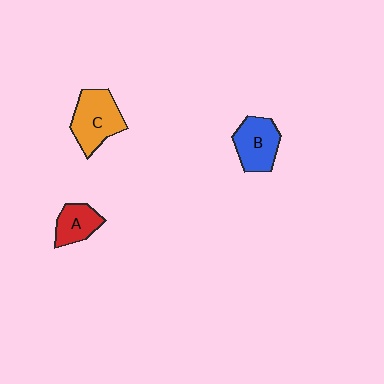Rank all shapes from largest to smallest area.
From largest to smallest: C (orange), B (blue), A (red).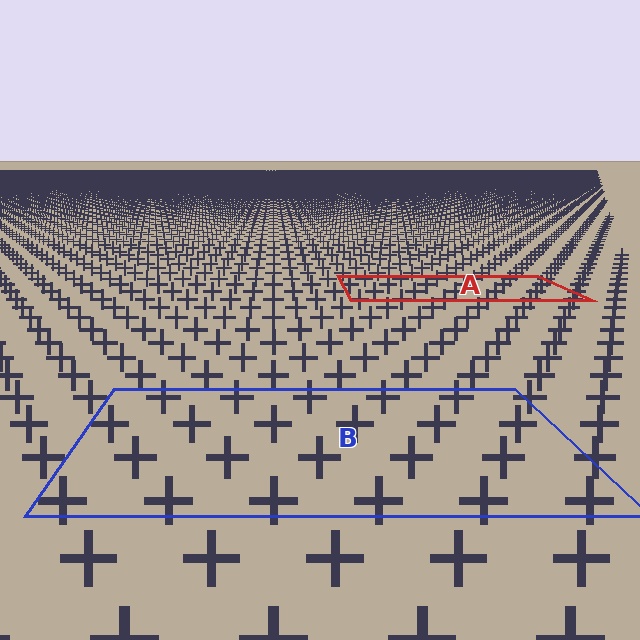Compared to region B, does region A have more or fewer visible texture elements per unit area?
Region A has more texture elements per unit area — they are packed more densely because it is farther away.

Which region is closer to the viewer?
Region B is closer. The texture elements there are larger and more spread out.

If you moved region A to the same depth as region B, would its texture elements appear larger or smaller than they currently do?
They would appear larger. At a closer depth, the same texture elements are projected at a bigger on-screen size.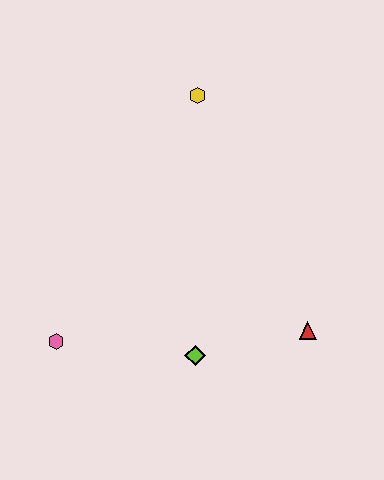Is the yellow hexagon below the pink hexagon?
No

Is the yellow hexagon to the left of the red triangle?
Yes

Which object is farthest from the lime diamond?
The yellow hexagon is farthest from the lime diamond.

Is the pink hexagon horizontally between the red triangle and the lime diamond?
No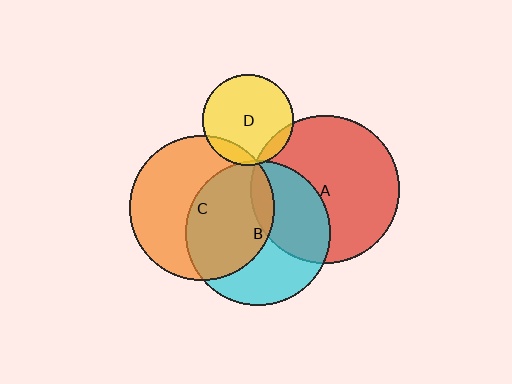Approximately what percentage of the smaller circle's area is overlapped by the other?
Approximately 50%.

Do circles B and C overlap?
Yes.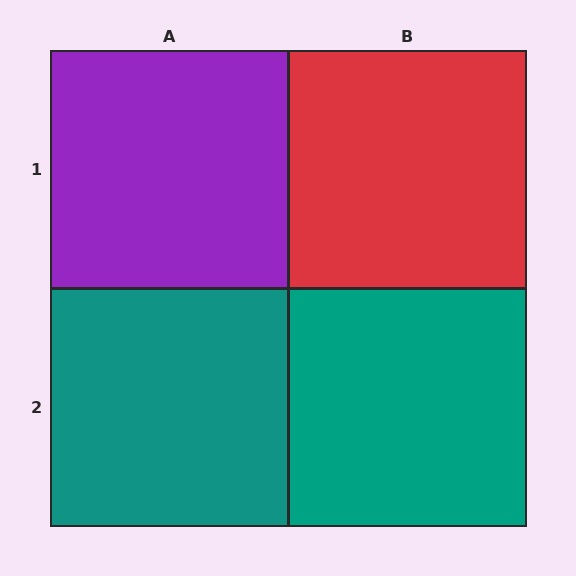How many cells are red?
1 cell is red.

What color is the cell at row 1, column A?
Purple.